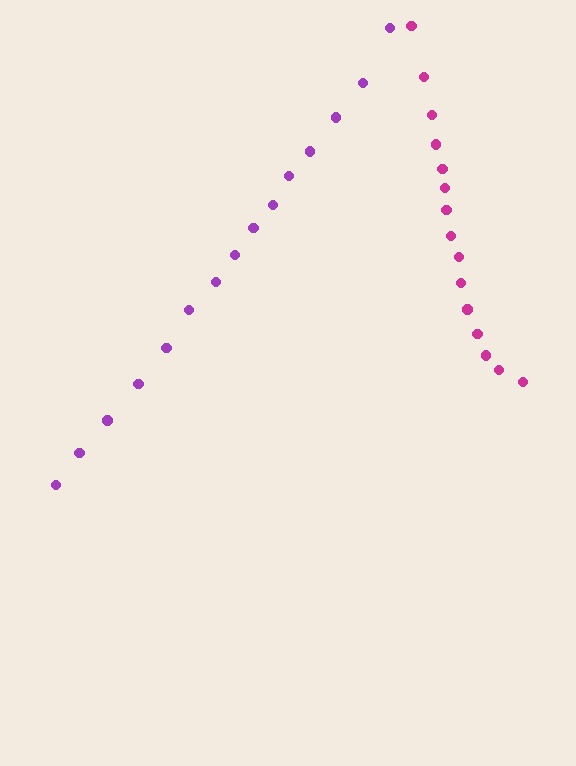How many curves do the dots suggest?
There are 2 distinct paths.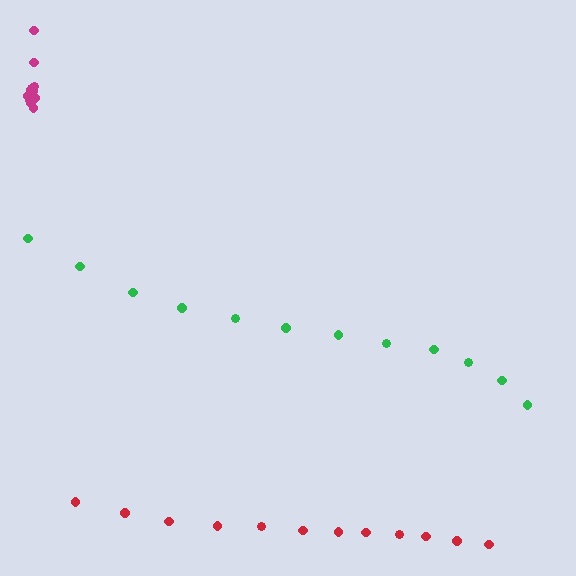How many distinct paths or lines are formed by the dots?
There are 3 distinct paths.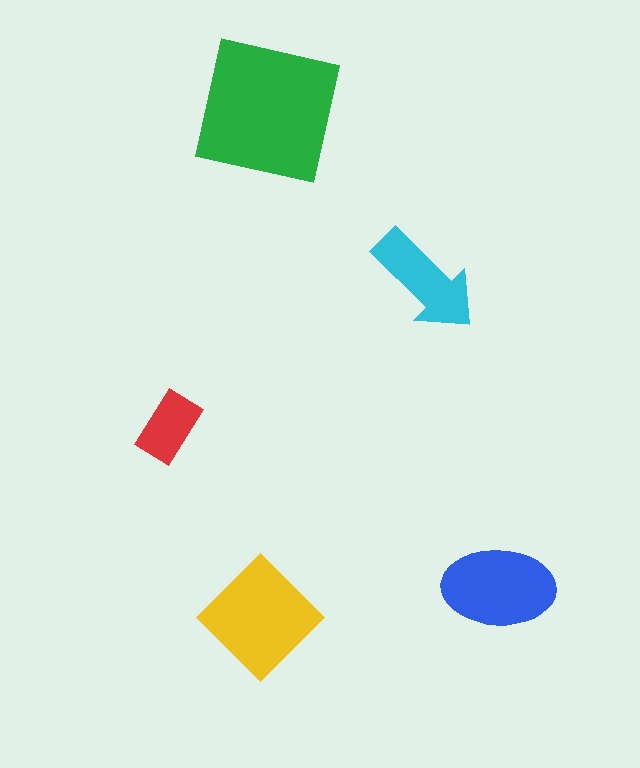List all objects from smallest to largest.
The red rectangle, the cyan arrow, the blue ellipse, the yellow diamond, the green square.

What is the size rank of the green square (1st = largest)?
1st.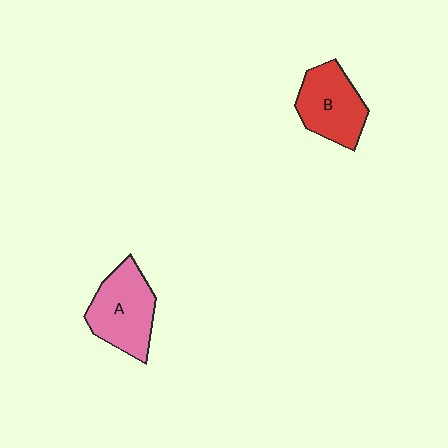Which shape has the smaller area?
Shape B (red).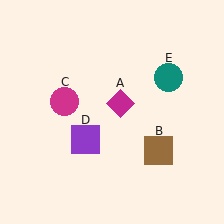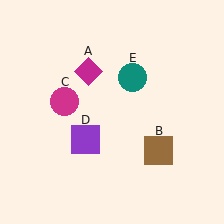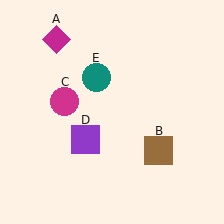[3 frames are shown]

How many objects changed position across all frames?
2 objects changed position: magenta diamond (object A), teal circle (object E).